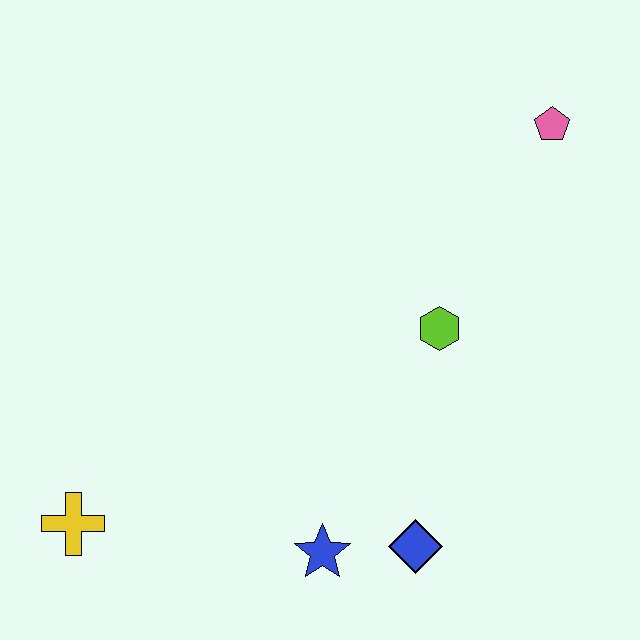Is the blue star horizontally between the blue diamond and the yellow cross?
Yes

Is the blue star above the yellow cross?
No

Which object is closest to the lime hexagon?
The blue diamond is closest to the lime hexagon.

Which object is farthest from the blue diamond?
The pink pentagon is farthest from the blue diamond.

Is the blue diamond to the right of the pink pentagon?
No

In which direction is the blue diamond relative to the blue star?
The blue diamond is to the right of the blue star.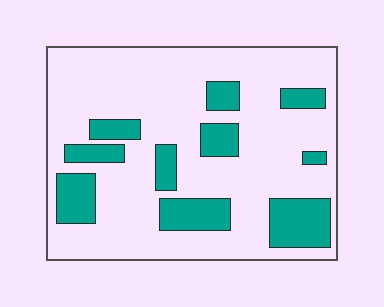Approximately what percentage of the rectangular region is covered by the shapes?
Approximately 25%.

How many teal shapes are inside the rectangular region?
10.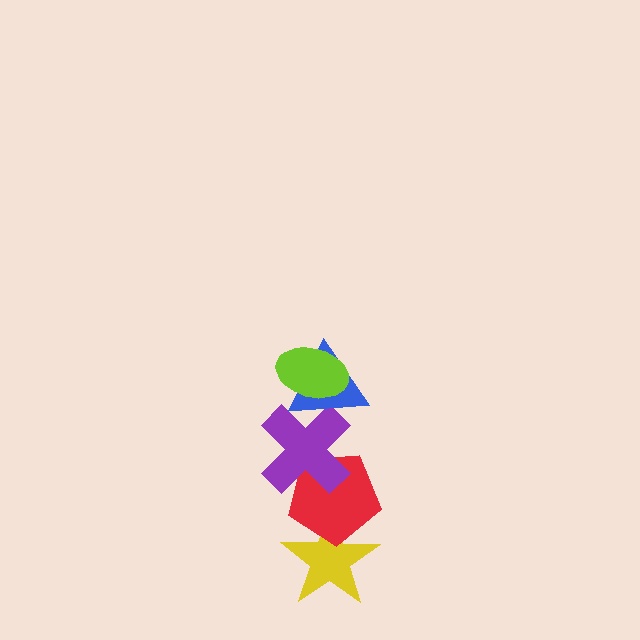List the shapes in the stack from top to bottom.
From top to bottom: the lime ellipse, the blue triangle, the purple cross, the red pentagon, the yellow star.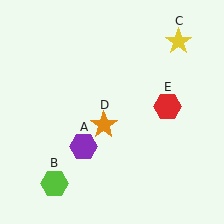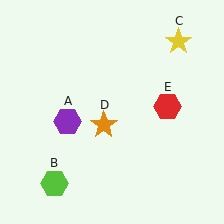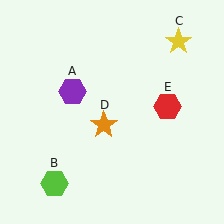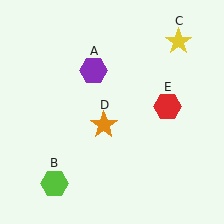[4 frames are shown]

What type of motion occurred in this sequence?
The purple hexagon (object A) rotated clockwise around the center of the scene.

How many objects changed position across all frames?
1 object changed position: purple hexagon (object A).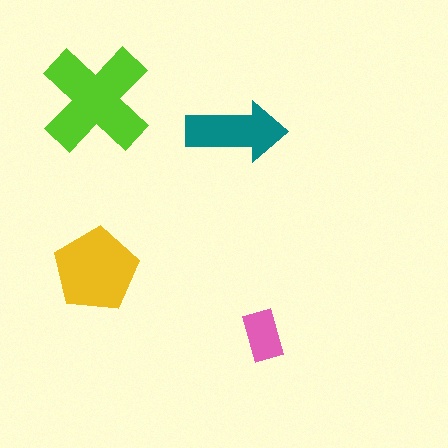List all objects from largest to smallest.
The lime cross, the yellow pentagon, the teal arrow, the pink rectangle.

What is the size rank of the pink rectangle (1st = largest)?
4th.